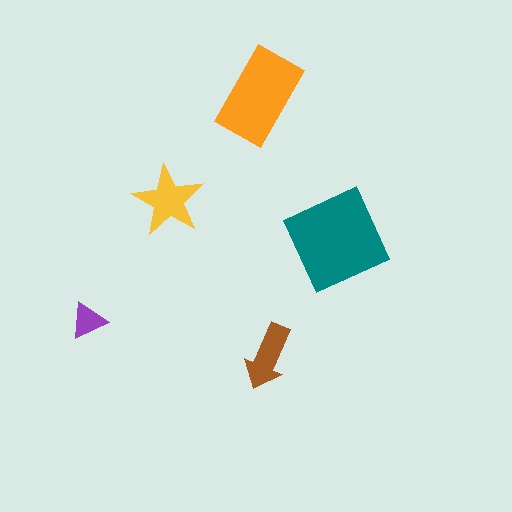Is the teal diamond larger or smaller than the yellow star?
Larger.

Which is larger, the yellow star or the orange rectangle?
The orange rectangle.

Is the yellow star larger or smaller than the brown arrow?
Larger.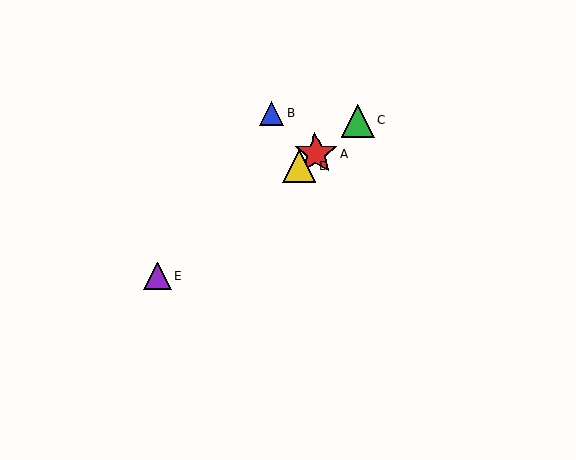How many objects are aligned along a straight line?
4 objects (A, C, D, E) are aligned along a straight line.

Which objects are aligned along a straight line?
Objects A, C, D, E are aligned along a straight line.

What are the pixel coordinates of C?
Object C is at (358, 120).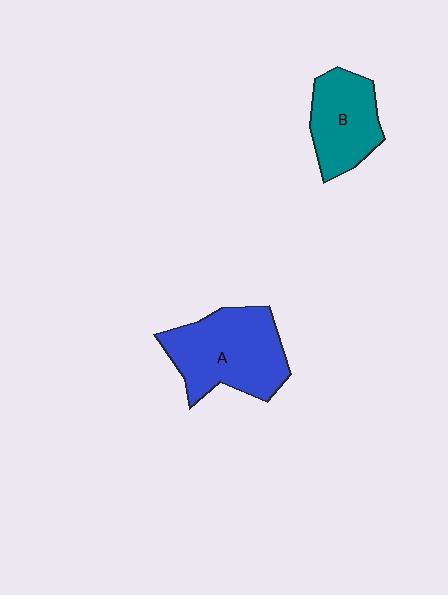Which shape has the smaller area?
Shape B (teal).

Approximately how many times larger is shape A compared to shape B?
Approximately 1.4 times.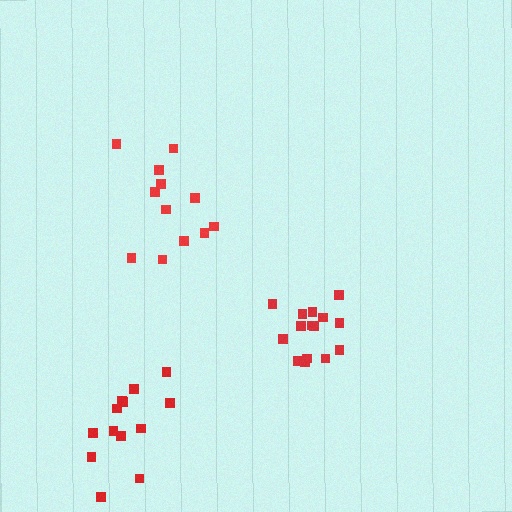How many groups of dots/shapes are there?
There are 3 groups.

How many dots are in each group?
Group 1: 12 dots, Group 2: 15 dots, Group 3: 13 dots (40 total).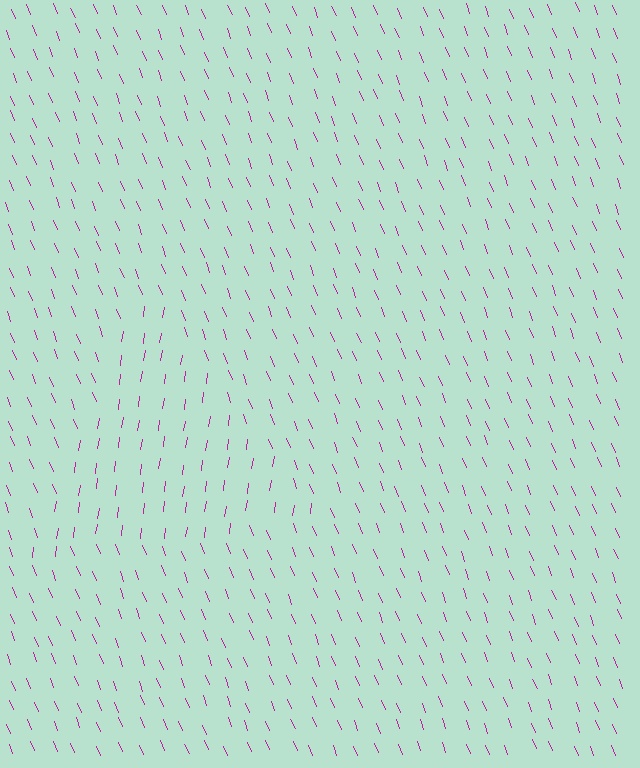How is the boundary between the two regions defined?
The boundary is defined purely by a change in line orientation (approximately 30 degrees difference). All lines are the same color and thickness.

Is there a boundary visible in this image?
Yes, there is a texture boundary formed by a change in line orientation.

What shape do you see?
I see a triangle.